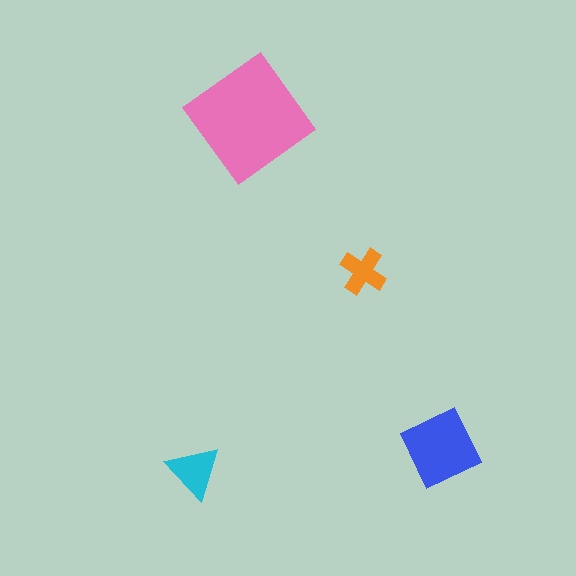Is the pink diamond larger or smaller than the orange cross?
Larger.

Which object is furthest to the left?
The cyan triangle is leftmost.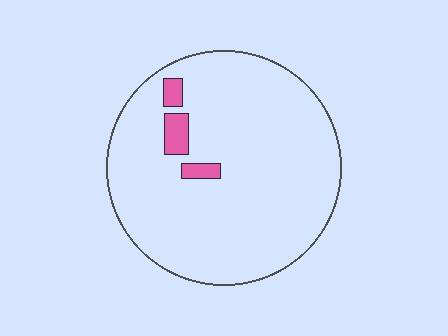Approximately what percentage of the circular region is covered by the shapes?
Approximately 5%.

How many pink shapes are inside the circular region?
3.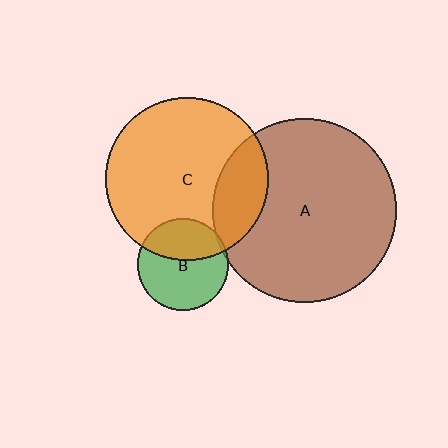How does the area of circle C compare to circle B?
Approximately 3.1 times.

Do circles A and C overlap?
Yes.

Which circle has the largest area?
Circle A (brown).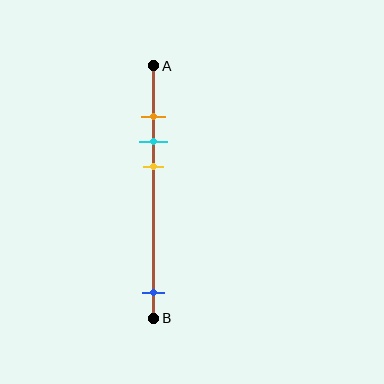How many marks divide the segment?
There are 4 marks dividing the segment.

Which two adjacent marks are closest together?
The orange and cyan marks are the closest adjacent pair.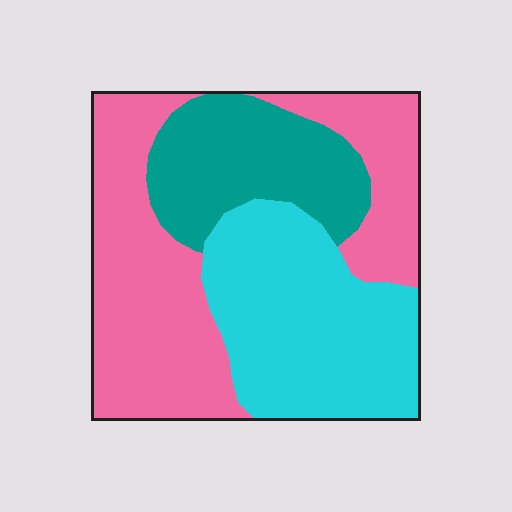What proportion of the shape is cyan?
Cyan takes up between a third and a half of the shape.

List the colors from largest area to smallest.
From largest to smallest: pink, cyan, teal.